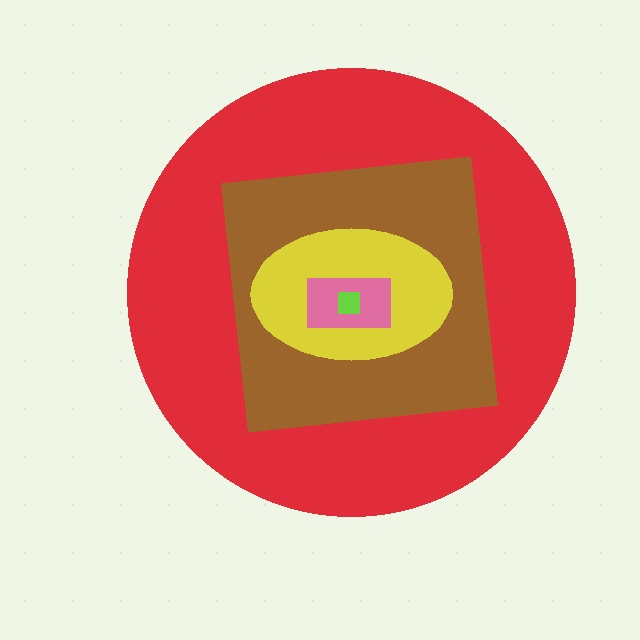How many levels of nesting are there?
5.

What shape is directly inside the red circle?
The brown square.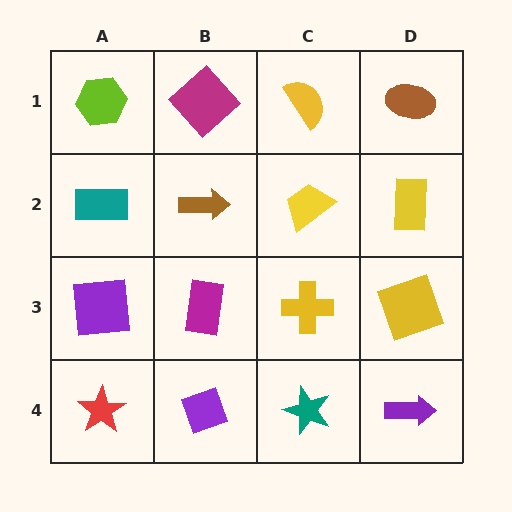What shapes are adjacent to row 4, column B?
A magenta rectangle (row 3, column B), a red star (row 4, column A), a teal star (row 4, column C).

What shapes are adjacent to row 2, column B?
A magenta diamond (row 1, column B), a magenta rectangle (row 3, column B), a teal rectangle (row 2, column A), a yellow trapezoid (row 2, column C).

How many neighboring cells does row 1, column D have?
2.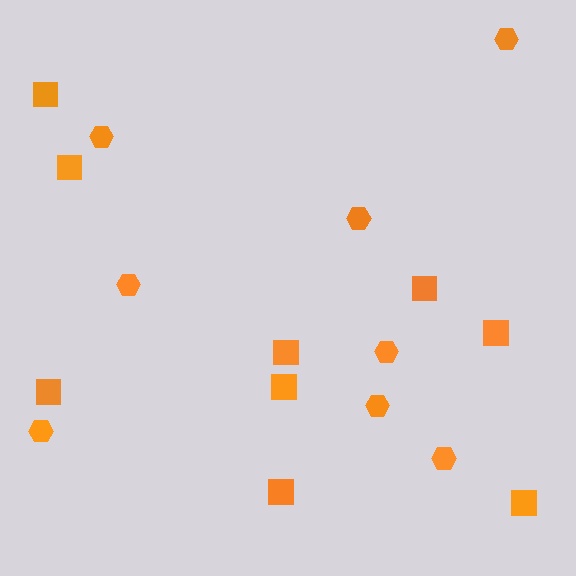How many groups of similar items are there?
There are 2 groups: one group of hexagons (8) and one group of squares (9).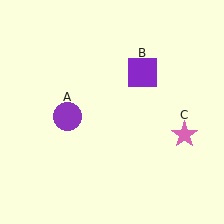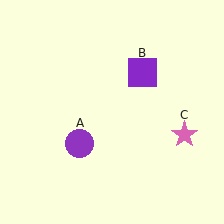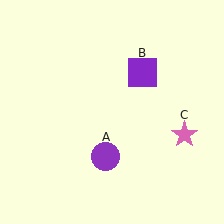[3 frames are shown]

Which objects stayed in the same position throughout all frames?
Purple square (object B) and pink star (object C) remained stationary.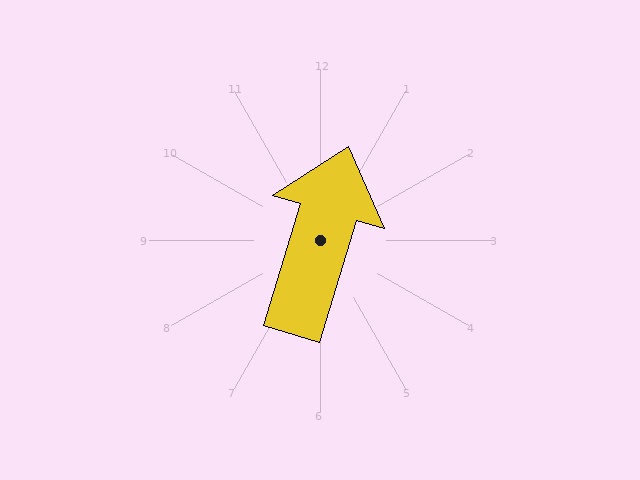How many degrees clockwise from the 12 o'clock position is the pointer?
Approximately 17 degrees.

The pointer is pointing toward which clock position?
Roughly 1 o'clock.